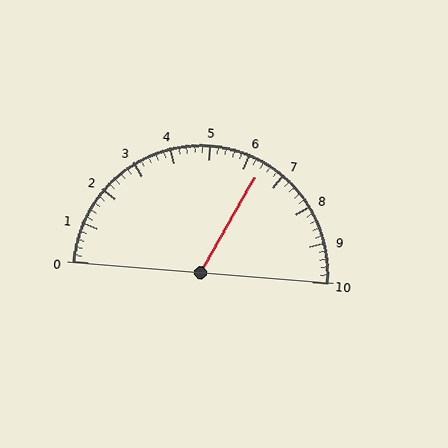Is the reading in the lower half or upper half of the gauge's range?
The reading is in the upper half of the range (0 to 10).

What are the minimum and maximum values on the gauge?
The gauge ranges from 0 to 10.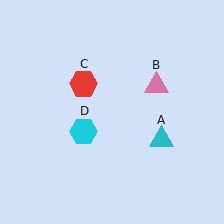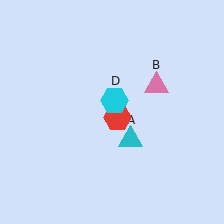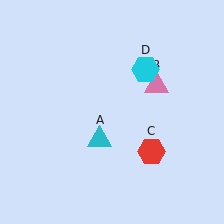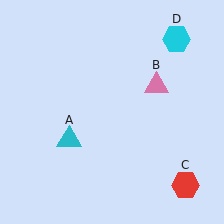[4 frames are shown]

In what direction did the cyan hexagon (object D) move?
The cyan hexagon (object D) moved up and to the right.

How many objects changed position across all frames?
3 objects changed position: cyan triangle (object A), red hexagon (object C), cyan hexagon (object D).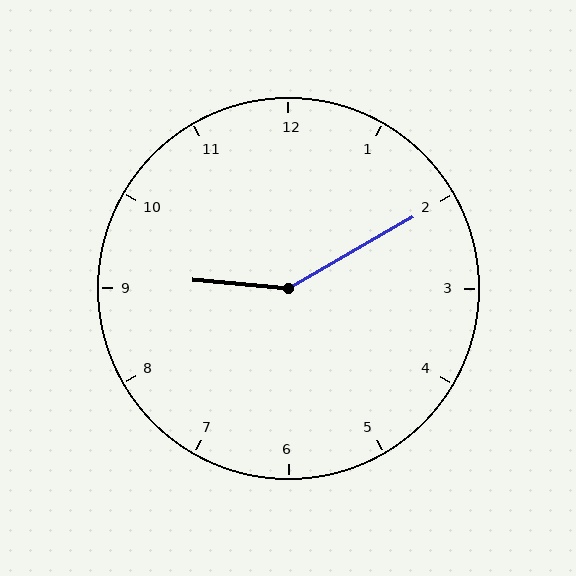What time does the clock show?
9:10.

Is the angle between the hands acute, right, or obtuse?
It is obtuse.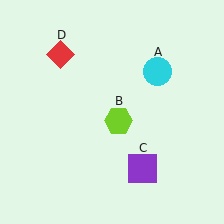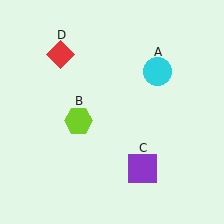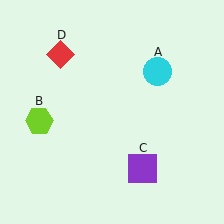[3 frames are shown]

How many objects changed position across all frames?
1 object changed position: lime hexagon (object B).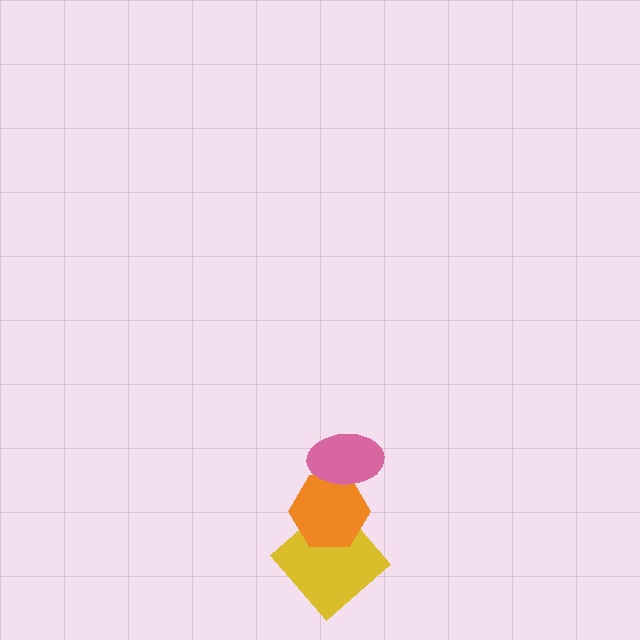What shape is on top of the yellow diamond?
The orange hexagon is on top of the yellow diamond.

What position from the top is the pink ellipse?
The pink ellipse is 1st from the top.